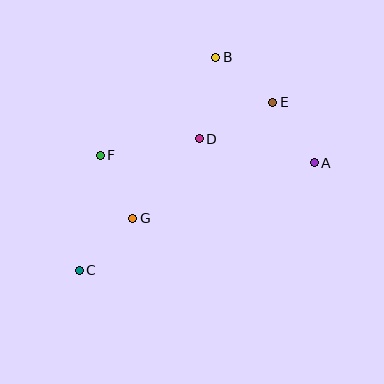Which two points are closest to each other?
Points F and G are closest to each other.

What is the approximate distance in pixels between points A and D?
The distance between A and D is approximately 117 pixels.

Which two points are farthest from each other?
Points A and C are farthest from each other.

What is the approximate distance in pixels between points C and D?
The distance between C and D is approximately 178 pixels.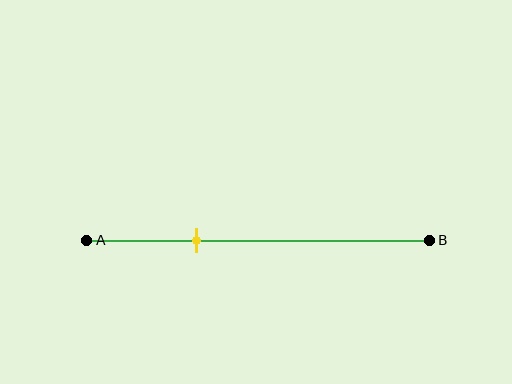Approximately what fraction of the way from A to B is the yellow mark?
The yellow mark is approximately 30% of the way from A to B.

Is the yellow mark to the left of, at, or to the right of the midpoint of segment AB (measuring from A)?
The yellow mark is to the left of the midpoint of segment AB.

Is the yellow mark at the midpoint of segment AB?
No, the mark is at about 30% from A, not at the 50% midpoint.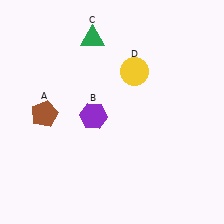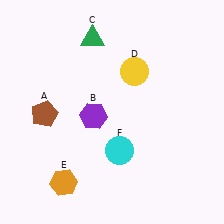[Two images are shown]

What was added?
An orange hexagon (E), a cyan circle (F) were added in Image 2.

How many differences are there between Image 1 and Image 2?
There are 2 differences between the two images.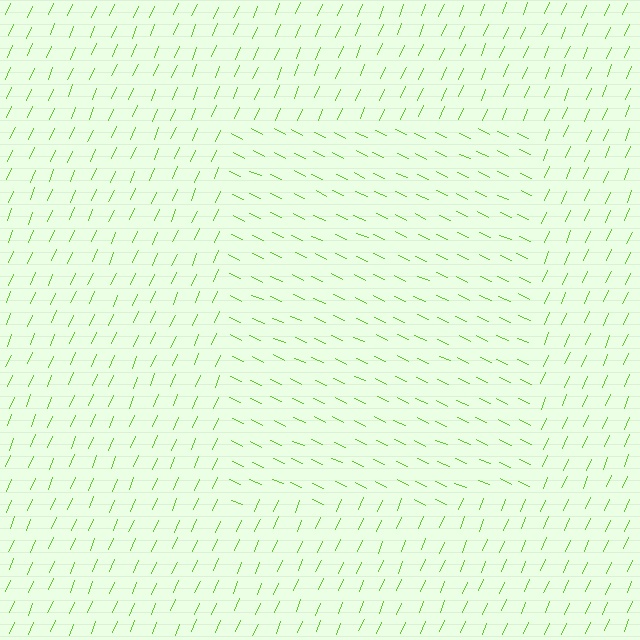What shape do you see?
I see a rectangle.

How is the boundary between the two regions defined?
The boundary is defined purely by a change in line orientation (approximately 88 degrees difference). All lines are the same color and thickness.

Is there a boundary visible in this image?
Yes, there is a texture boundary formed by a change in line orientation.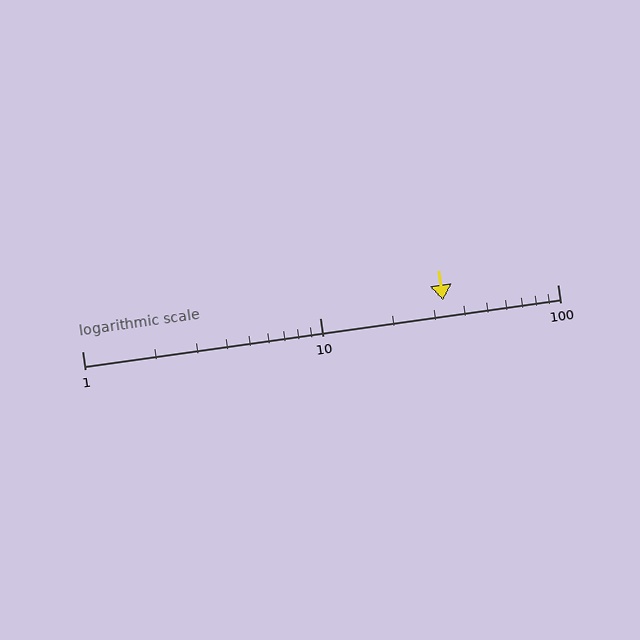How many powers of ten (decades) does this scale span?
The scale spans 2 decades, from 1 to 100.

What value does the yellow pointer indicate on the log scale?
The pointer indicates approximately 33.